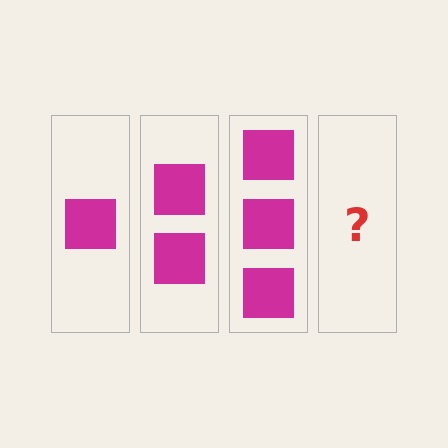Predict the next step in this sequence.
The next step is 4 squares.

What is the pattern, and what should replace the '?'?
The pattern is that each step adds one more square. The '?' should be 4 squares.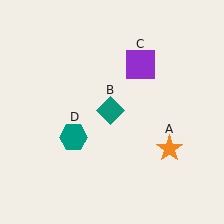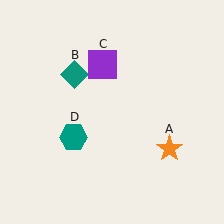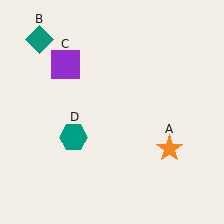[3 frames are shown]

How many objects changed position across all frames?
2 objects changed position: teal diamond (object B), purple square (object C).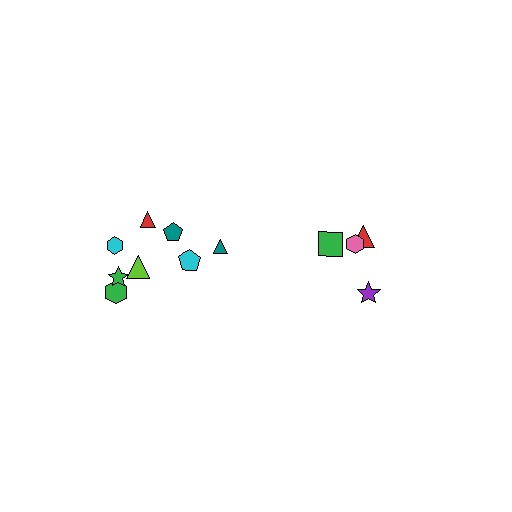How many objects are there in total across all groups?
There are 12 objects.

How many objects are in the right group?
There are 4 objects.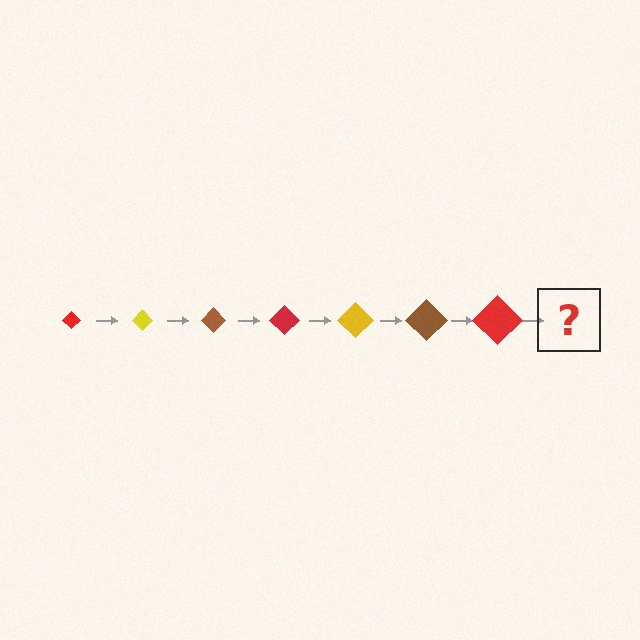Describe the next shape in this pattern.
It should be a yellow diamond, larger than the previous one.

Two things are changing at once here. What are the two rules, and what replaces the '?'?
The two rules are that the diamond grows larger each step and the color cycles through red, yellow, and brown. The '?' should be a yellow diamond, larger than the previous one.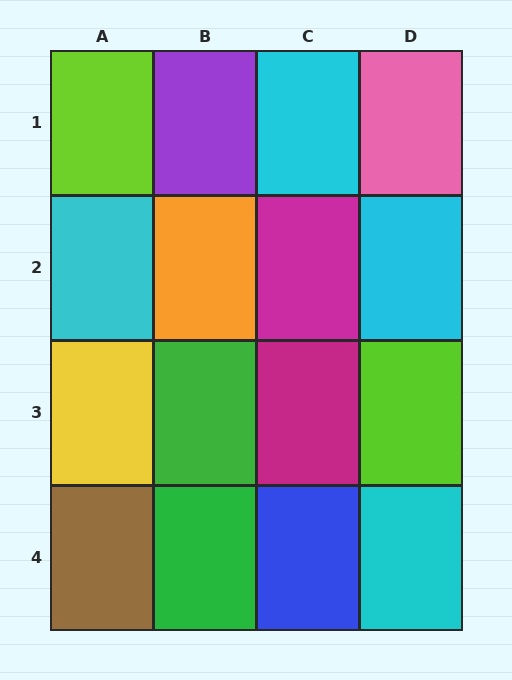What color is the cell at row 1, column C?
Cyan.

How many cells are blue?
1 cell is blue.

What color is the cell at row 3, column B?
Green.